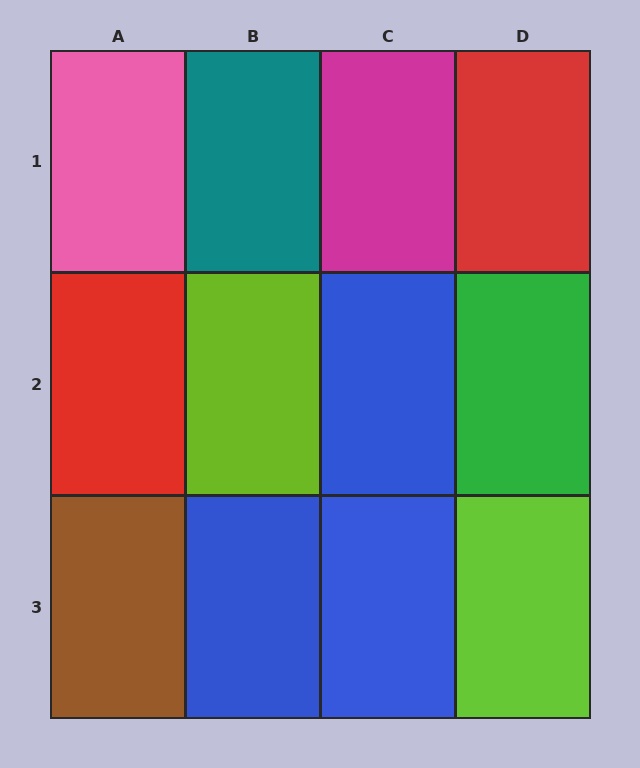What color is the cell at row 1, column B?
Teal.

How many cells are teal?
1 cell is teal.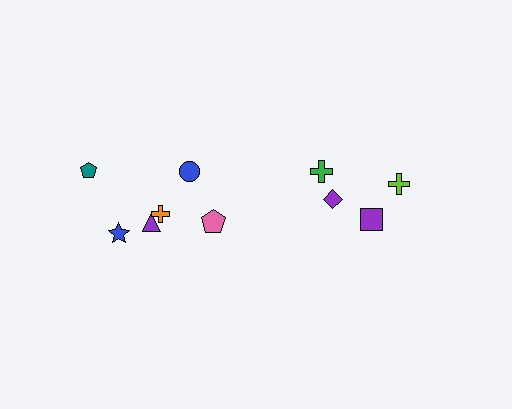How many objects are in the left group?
There are 6 objects.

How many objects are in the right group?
There are 4 objects.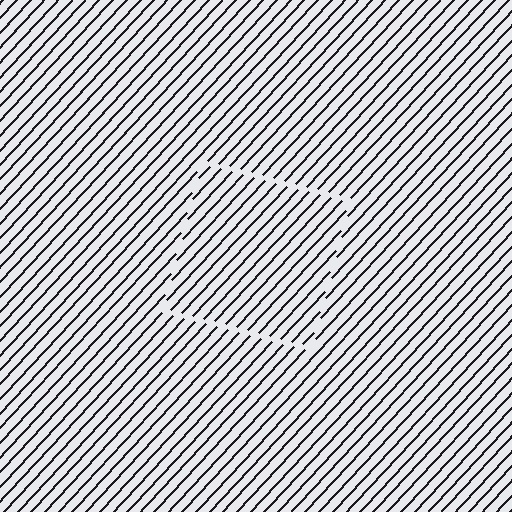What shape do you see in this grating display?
An illusory square. The interior of the shape contains the same grating, shifted by half a period — the contour is defined by the phase discontinuity where line-ends from the inner and outer gratings abut.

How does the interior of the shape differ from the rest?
The interior of the shape contains the same grating, shifted by half a period — the contour is defined by the phase discontinuity where line-ends from the inner and outer gratings abut.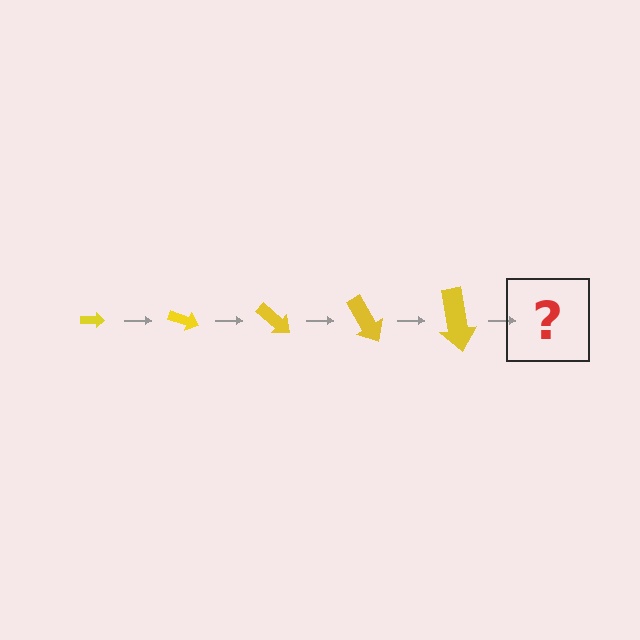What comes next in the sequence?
The next element should be an arrow, larger than the previous one and rotated 100 degrees from the start.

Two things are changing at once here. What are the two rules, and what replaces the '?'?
The two rules are that the arrow grows larger each step and it rotates 20 degrees each step. The '?' should be an arrow, larger than the previous one and rotated 100 degrees from the start.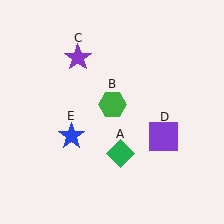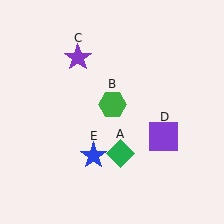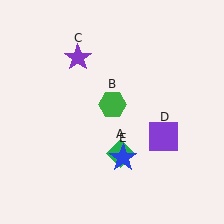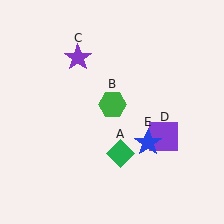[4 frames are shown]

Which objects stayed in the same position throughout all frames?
Green diamond (object A) and green hexagon (object B) and purple star (object C) and purple square (object D) remained stationary.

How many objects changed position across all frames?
1 object changed position: blue star (object E).